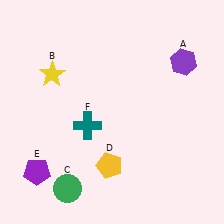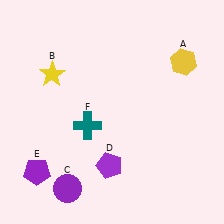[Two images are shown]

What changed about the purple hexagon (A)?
In Image 1, A is purple. In Image 2, it changed to yellow.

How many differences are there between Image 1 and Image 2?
There are 3 differences between the two images.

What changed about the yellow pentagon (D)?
In Image 1, D is yellow. In Image 2, it changed to purple.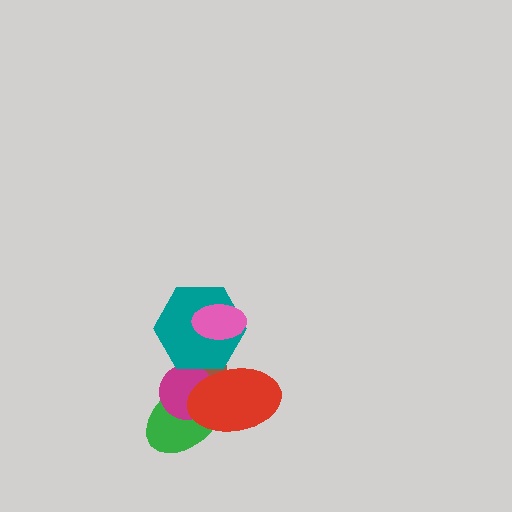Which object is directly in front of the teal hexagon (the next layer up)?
The pink ellipse is directly in front of the teal hexagon.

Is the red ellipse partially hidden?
No, no other shape covers it.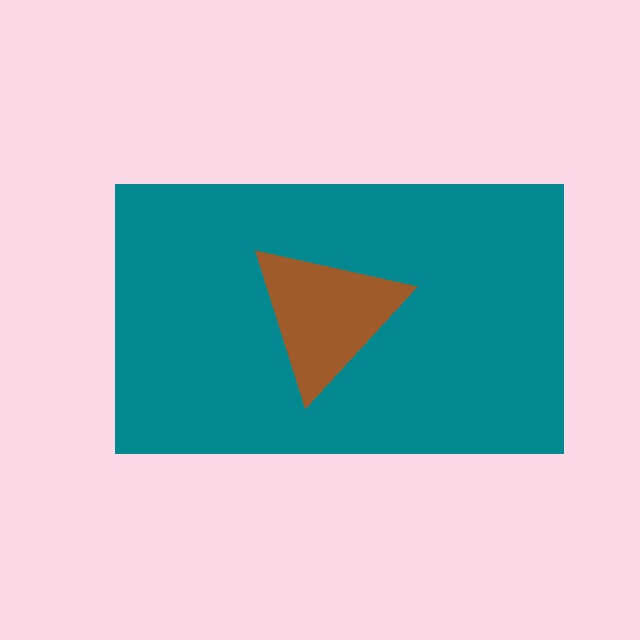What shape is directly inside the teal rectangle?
The brown triangle.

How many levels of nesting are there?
2.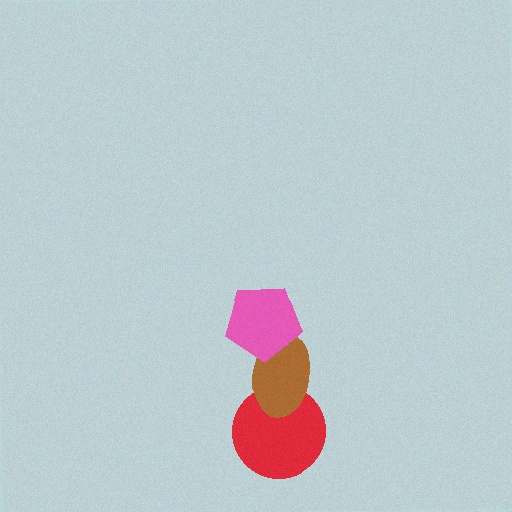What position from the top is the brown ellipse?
The brown ellipse is 2nd from the top.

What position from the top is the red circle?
The red circle is 3rd from the top.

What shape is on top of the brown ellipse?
The pink pentagon is on top of the brown ellipse.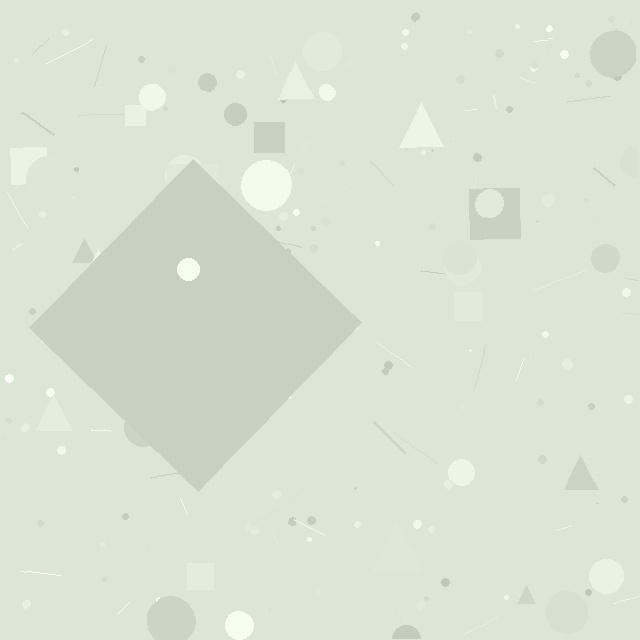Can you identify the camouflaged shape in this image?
The camouflaged shape is a diamond.